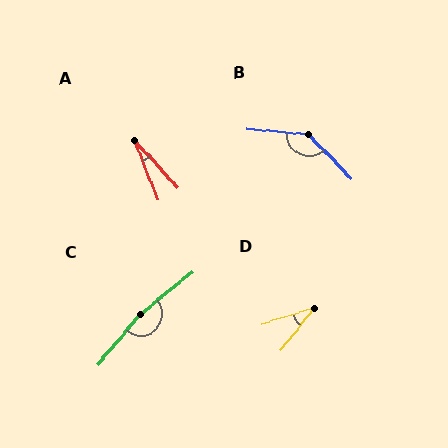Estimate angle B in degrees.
Approximately 139 degrees.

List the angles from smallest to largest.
A (21°), D (35°), B (139°), C (169°).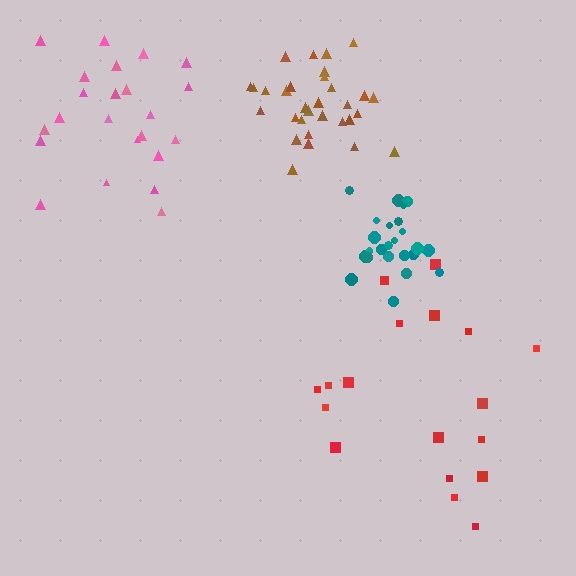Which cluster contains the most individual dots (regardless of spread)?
Brown (31).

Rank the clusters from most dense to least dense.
teal, brown, pink, red.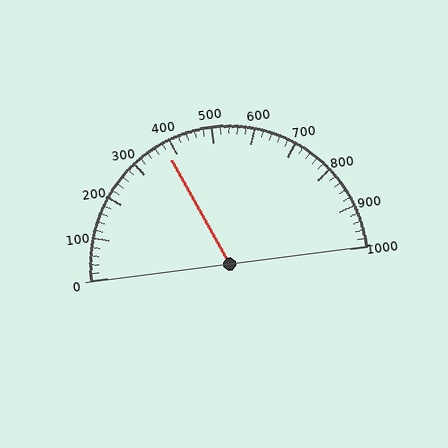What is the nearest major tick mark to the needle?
The nearest major tick mark is 400.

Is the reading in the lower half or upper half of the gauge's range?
The reading is in the lower half of the range (0 to 1000).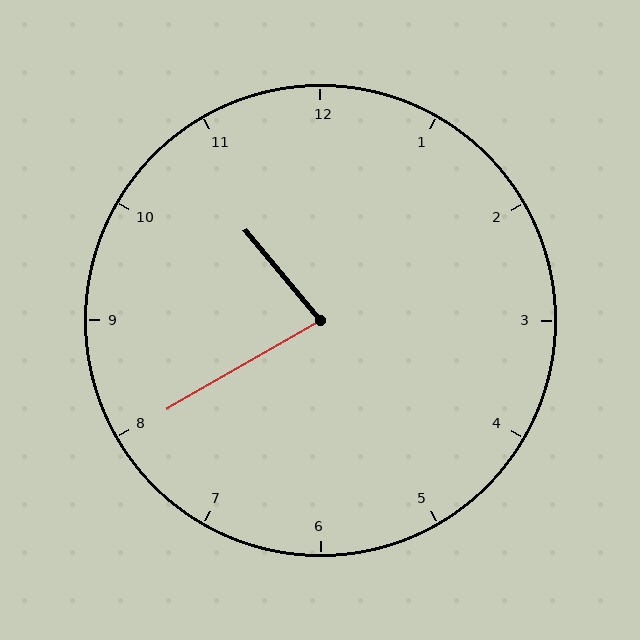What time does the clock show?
10:40.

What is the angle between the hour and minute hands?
Approximately 80 degrees.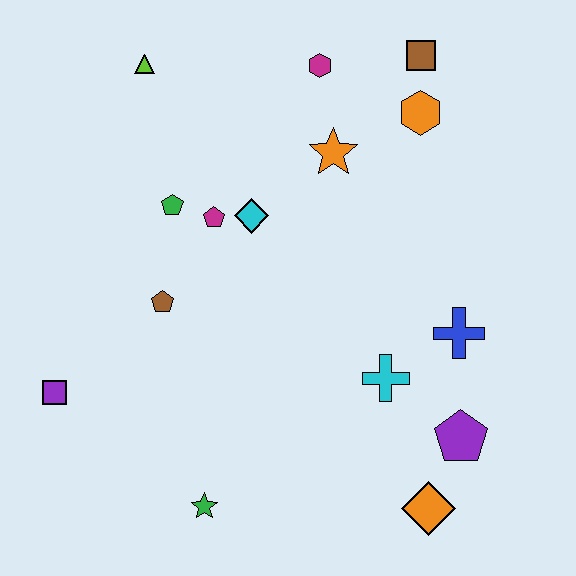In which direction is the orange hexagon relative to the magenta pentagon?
The orange hexagon is to the right of the magenta pentagon.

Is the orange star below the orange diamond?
No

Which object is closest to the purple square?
The brown pentagon is closest to the purple square.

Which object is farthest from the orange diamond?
The lime triangle is farthest from the orange diamond.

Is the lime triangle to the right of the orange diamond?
No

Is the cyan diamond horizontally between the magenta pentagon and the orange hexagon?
Yes